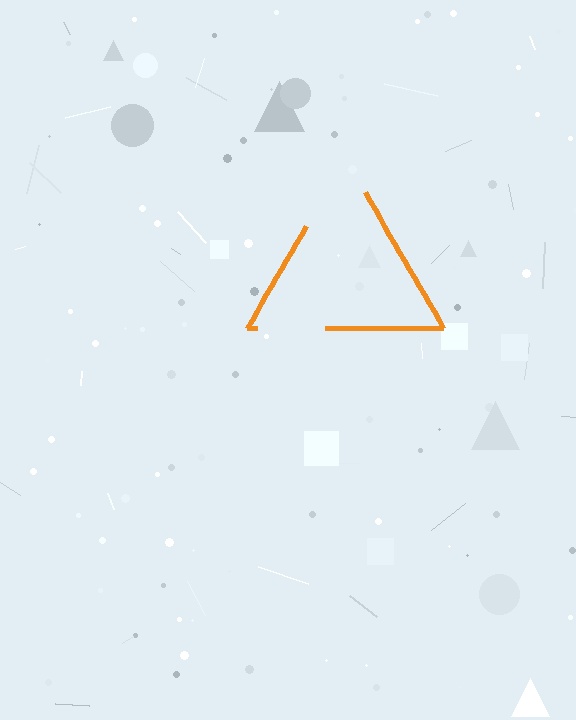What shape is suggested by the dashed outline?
The dashed outline suggests a triangle.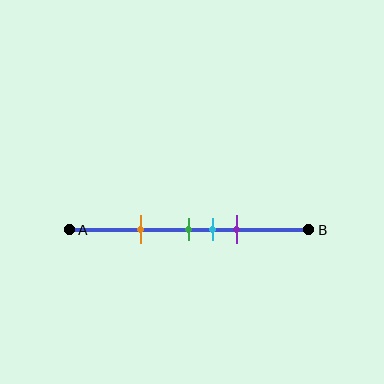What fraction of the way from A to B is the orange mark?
The orange mark is approximately 30% (0.3) of the way from A to B.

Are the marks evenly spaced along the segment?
No, the marks are not evenly spaced.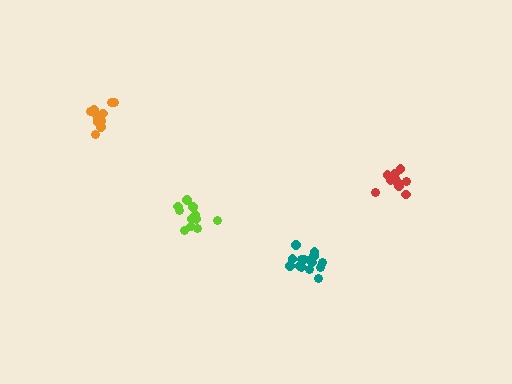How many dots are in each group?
Group 1: 13 dots, Group 2: 16 dots, Group 3: 10 dots, Group 4: 11 dots (50 total).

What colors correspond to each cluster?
The clusters are colored: orange, teal, red, lime.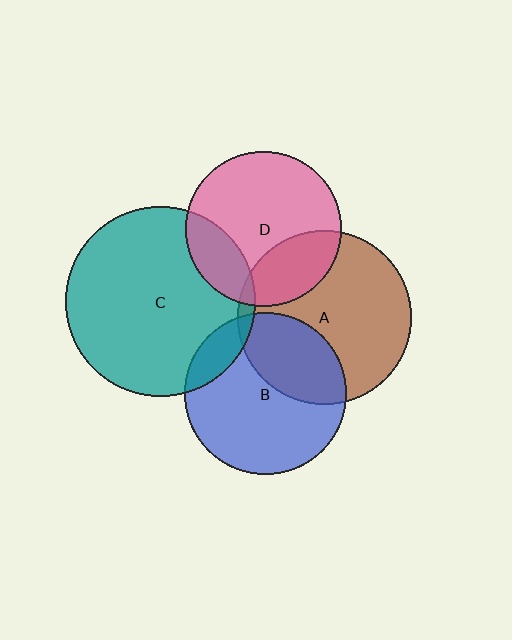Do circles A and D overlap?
Yes.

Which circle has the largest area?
Circle C (teal).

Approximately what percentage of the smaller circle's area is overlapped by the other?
Approximately 25%.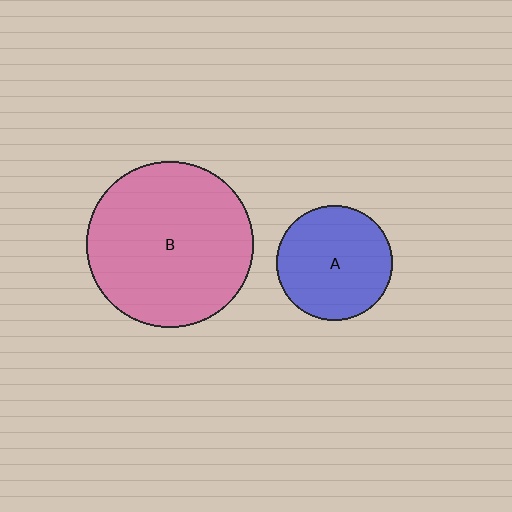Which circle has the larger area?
Circle B (pink).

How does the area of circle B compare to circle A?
Approximately 2.1 times.